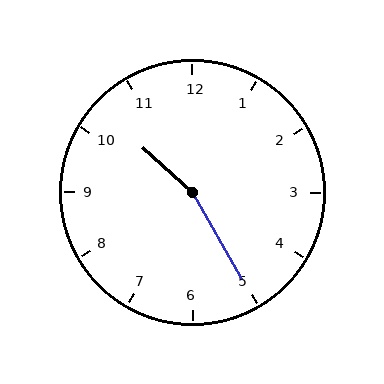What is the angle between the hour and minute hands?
Approximately 162 degrees.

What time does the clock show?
10:25.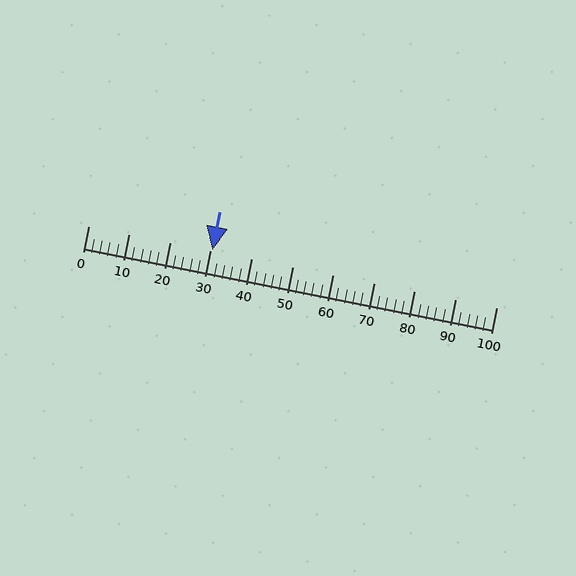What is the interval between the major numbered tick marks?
The major tick marks are spaced 10 units apart.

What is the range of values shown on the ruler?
The ruler shows values from 0 to 100.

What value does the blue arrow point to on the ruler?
The blue arrow points to approximately 30.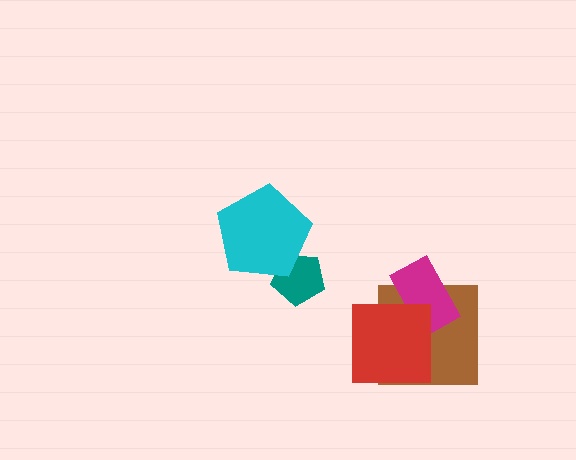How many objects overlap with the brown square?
2 objects overlap with the brown square.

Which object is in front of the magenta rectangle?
The red square is in front of the magenta rectangle.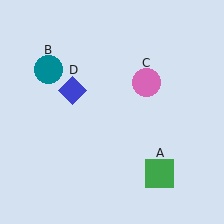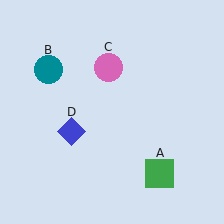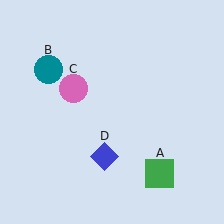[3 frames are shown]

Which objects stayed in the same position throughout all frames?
Green square (object A) and teal circle (object B) remained stationary.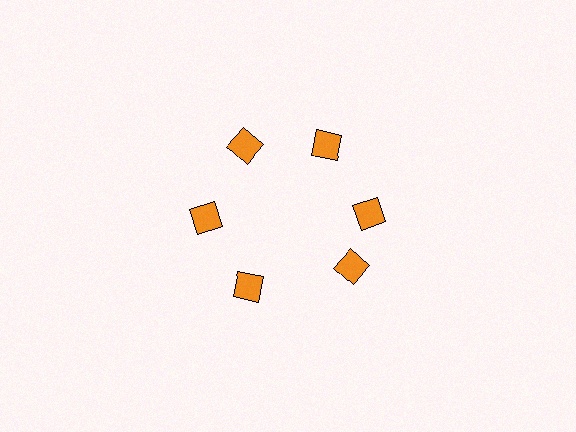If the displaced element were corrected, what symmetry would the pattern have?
It would have 6-fold rotational symmetry — the pattern would map onto itself every 60 degrees.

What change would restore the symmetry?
The symmetry would be restored by rotating it back into even spacing with its neighbors so that all 6 diamonds sit at equal angles and equal distance from the center.